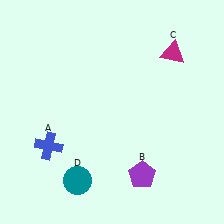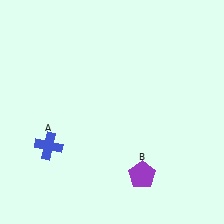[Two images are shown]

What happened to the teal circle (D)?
The teal circle (D) was removed in Image 2. It was in the bottom-left area of Image 1.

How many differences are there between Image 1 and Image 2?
There are 2 differences between the two images.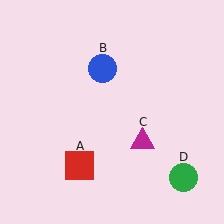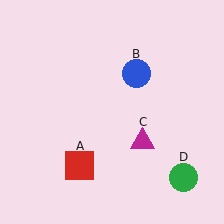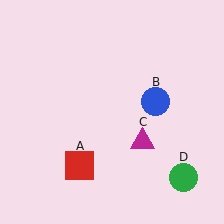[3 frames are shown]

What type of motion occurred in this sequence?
The blue circle (object B) rotated clockwise around the center of the scene.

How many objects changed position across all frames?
1 object changed position: blue circle (object B).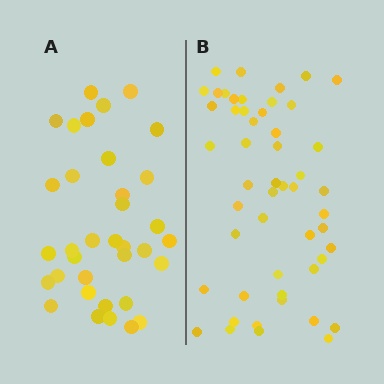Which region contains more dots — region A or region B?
Region B (the right region) has more dots.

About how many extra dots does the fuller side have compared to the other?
Region B has approximately 15 more dots than region A.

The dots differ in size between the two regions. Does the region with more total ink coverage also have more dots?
No. Region A has more total ink coverage because its dots are larger, but region B actually contains more individual dots. Total area can be misleading — the number of items is what matters here.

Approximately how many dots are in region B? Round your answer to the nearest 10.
About 50 dots. (The exact count is 51, which rounds to 50.)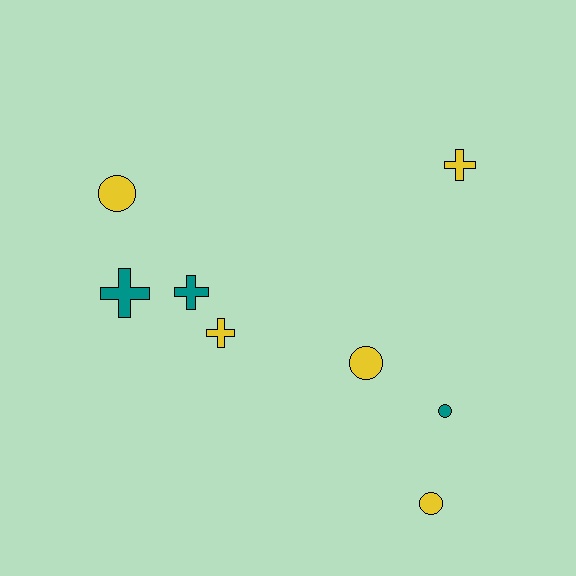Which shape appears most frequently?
Circle, with 4 objects.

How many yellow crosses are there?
There are 2 yellow crosses.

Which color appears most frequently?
Yellow, with 5 objects.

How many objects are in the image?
There are 8 objects.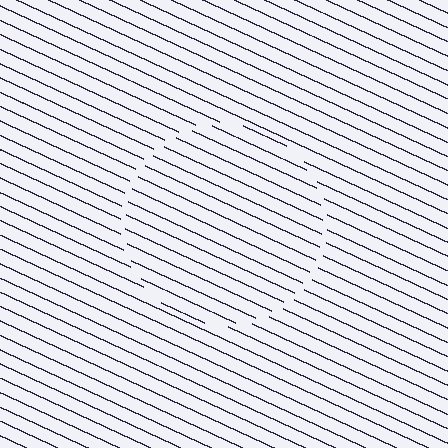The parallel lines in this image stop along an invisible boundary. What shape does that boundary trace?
An illusory circle. The interior of the shape contains the same grating, shifted by half a period — the contour is defined by the phase discontinuity where line-ends from the inner and outer gratings abut.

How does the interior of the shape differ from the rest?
The interior of the shape contains the same grating, shifted by half a period — the contour is defined by the phase discontinuity where line-ends from the inner and outer gratings abut.